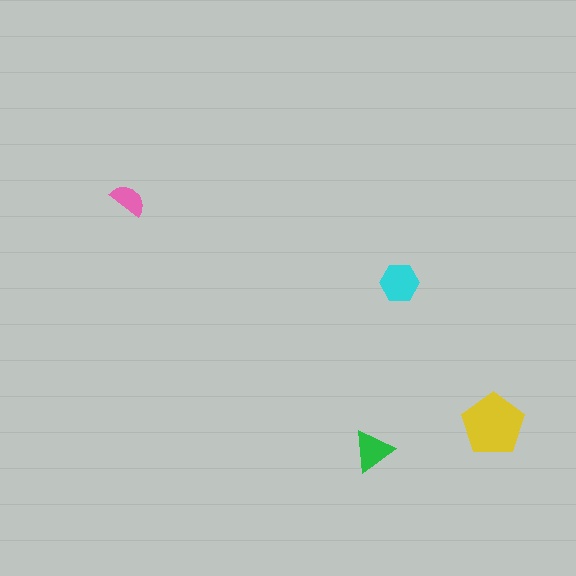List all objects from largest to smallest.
The yellow pentagon, the cyan hexagon, the green triangle, the pink semicircle.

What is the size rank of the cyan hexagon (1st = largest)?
2nd.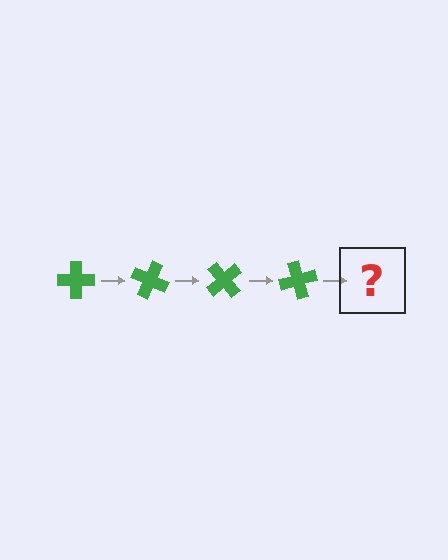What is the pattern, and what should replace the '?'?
The pattern is that the cross rotates 25 degrees each step. The '?' should be a green cross rotated 100 degrees.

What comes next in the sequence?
The next element should be a green cross rotated 100 degrees.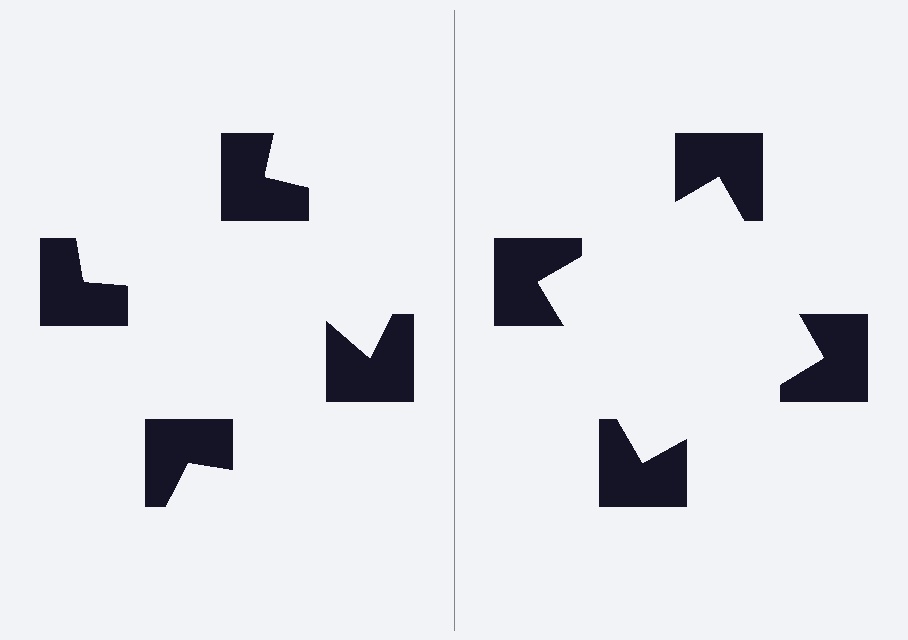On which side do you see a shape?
An illusory square appears on the right side. On the left side the wedge cuts are rotated, so no coherent shape forms.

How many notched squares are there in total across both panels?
8 — 4 on each side.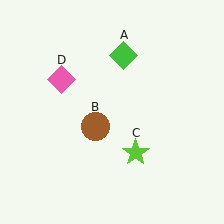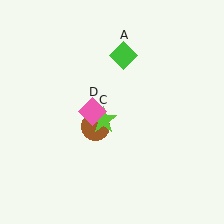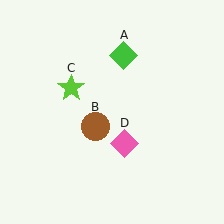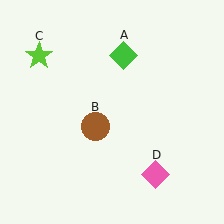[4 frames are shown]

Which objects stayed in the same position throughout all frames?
Green diamond (object A) and brown circle (object B) remained stationary.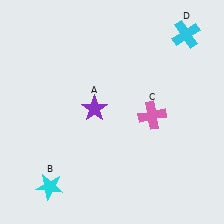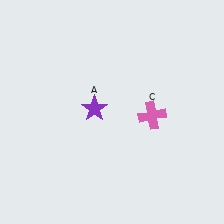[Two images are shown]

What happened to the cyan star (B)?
The cyan star (B) was removed in Image 2. It was in the bottom-left area of Image 1.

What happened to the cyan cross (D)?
The cyan cross (D) was removed in Image 2. It was in the top-right area of Image 1.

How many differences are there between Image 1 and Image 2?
There are 2 differences between the two images.